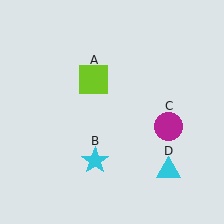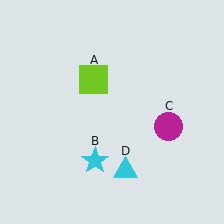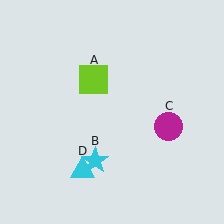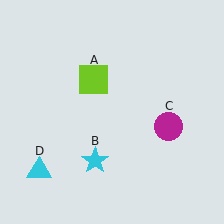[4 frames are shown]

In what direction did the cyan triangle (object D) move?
The cyan triangle (object D) moved left.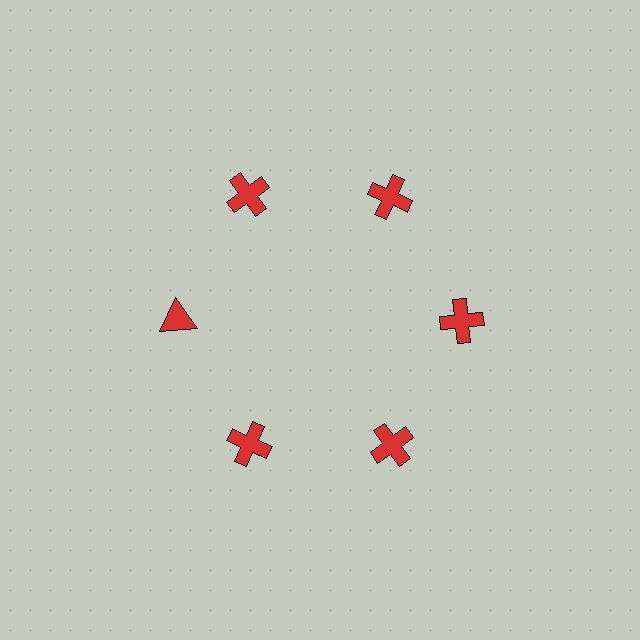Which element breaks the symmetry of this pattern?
The red triangle at roughly the 9 o'clock position breaks the symmetry. All other shapes are red crosses.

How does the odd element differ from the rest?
It has a different shape: triangle instead of cross.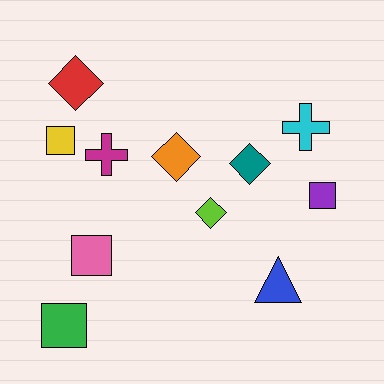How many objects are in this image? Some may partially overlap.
There are 11 objects.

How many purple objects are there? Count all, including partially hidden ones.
There is 1 purple object.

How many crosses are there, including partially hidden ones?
There are 2 crosses.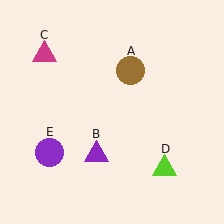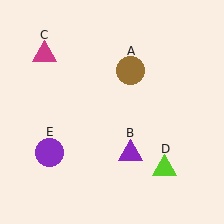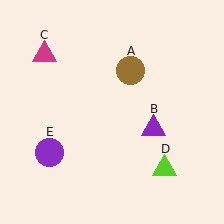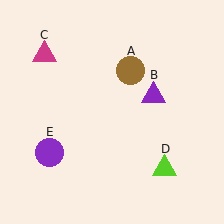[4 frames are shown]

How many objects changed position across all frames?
1 object changed position: purple triangle (object B).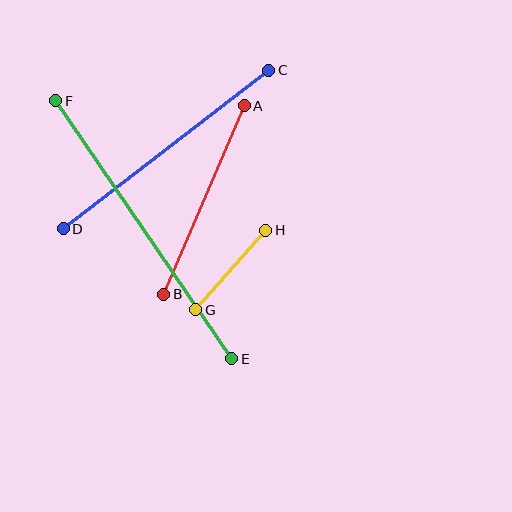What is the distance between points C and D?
The distance is approximately 260 pixels.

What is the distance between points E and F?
The distance is approximately 312 pixels.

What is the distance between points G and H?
The distance is approximately 106 pixels.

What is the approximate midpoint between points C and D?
The midpoint is at approximately (166, 150) pixels.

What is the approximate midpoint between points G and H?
The midpoint is at approximately (231, 270) pixels.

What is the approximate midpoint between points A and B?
The midpoint is at approximately (204, 200) pixels.